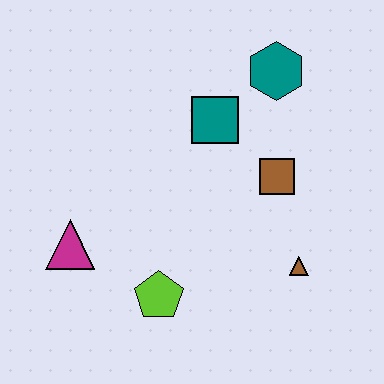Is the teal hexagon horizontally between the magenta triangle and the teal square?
No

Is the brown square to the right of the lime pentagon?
Yes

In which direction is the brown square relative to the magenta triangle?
The brown square is to the right of the magenta triangle.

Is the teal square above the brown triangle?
Yes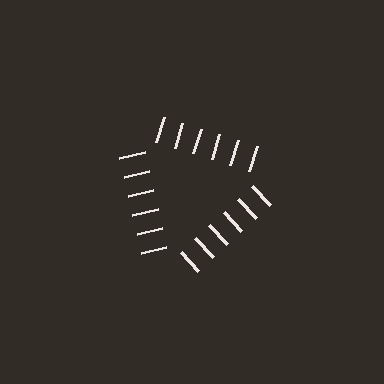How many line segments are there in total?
18 — 6 along each of the 3 edges.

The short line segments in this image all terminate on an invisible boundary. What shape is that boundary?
An illusory triangle — the line segments terminate on its edges but no continuous stroke is drawn.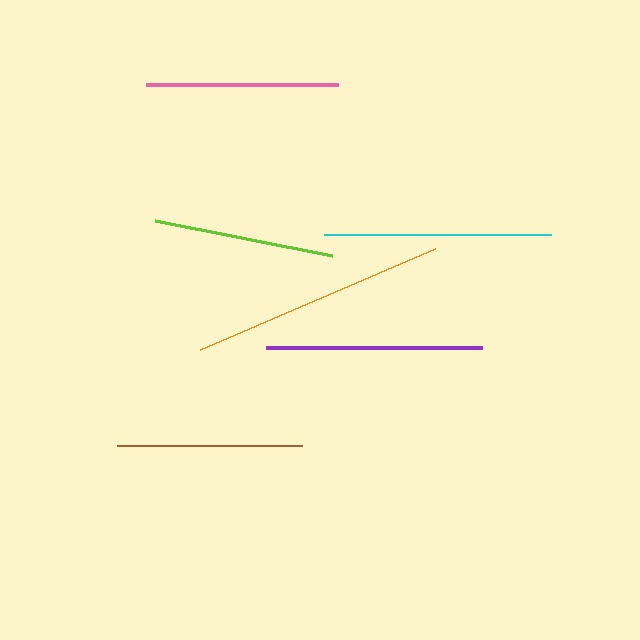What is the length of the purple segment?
The purple segment is approximately 215 pixels long.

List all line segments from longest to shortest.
From longest to shortest: orange, cyan, purple, pink, brown, lime.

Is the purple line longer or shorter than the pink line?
The purple line is longer than the pink line.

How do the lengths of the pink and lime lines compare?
The pink and lime lines are approximately the same length.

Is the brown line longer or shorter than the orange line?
The orange line is longer than the brown line.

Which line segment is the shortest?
The lime line is the shortest at approximately 181 pixels.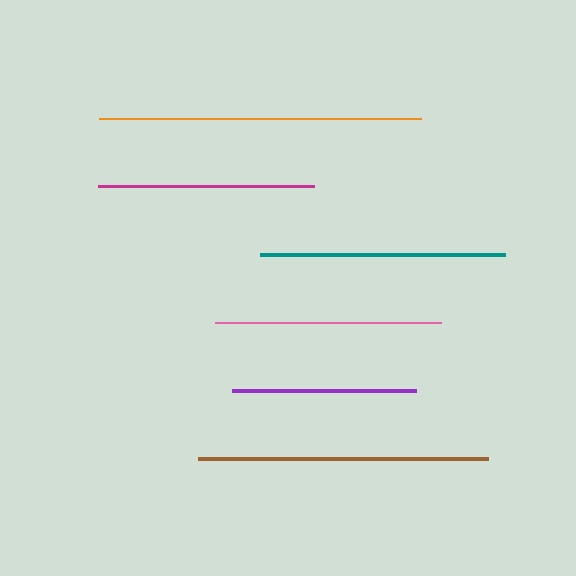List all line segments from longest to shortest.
From longest to shortest: orange, brown, teal, pink, magenta, purple.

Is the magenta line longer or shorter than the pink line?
The pink line is longer than the magenta line.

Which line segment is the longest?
The orange line is the longest at approximately 321 pixels.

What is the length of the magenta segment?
The magenta segment is approximately 216 pixels long.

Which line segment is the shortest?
The purple line is the shortest at approximately 184 pixels.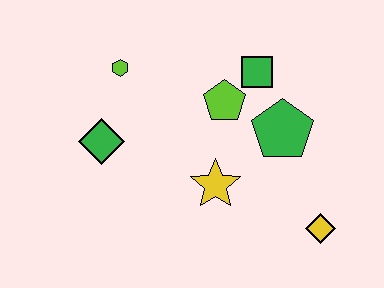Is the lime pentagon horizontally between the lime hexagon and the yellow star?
No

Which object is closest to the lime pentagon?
The green square is closest to the lime pentagon.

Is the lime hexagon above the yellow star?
Yes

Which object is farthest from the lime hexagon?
The yellow diamond is farthest from the lime hexagon.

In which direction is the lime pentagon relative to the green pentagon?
The lime pentagon is to the left of the green pentagon.